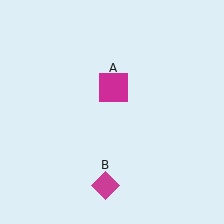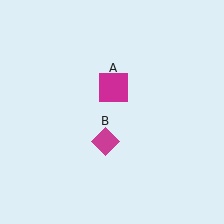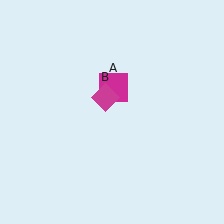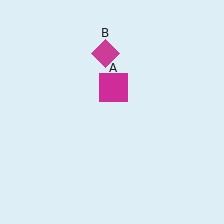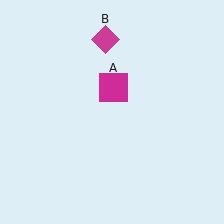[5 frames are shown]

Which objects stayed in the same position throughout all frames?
Magenta square (object A) remained stationary.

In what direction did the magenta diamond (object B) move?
The magenta diamond (object B) moved up.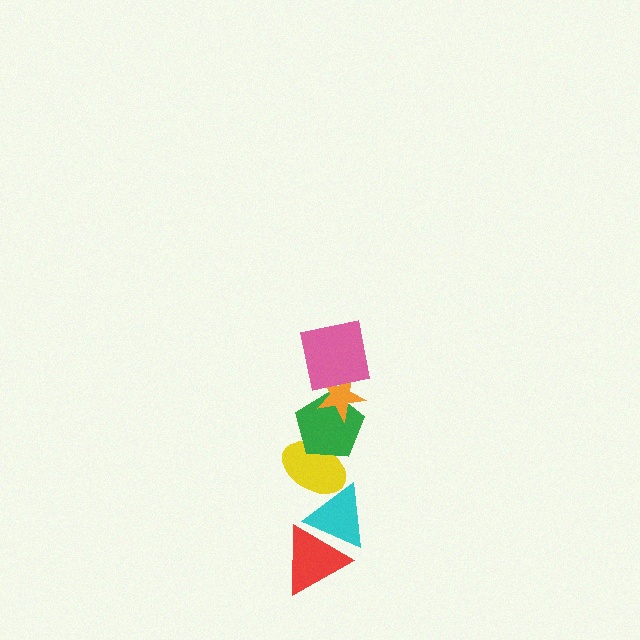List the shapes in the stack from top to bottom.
From top to bottom: the pink square, the orange star, the green pentagon, the yellow ellipse, the cyan triangle, the red triangle.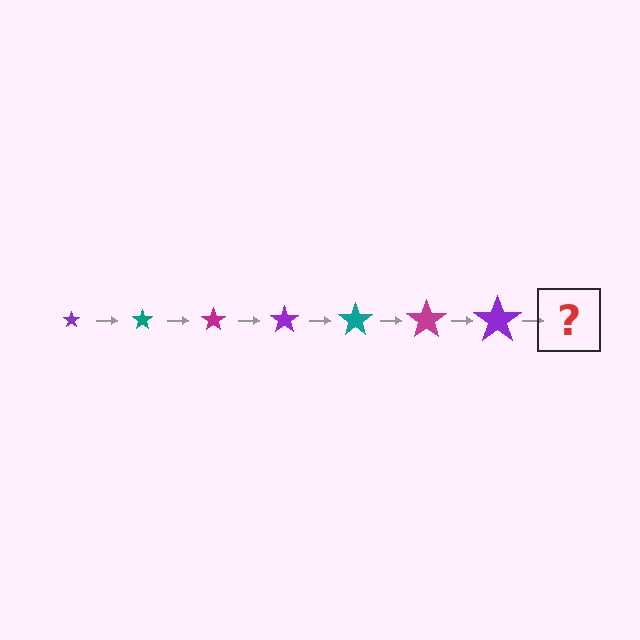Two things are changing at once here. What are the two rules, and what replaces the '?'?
The two rules are that the star grows larger each step and the color cycles through purple, teal, and magenta. The '?' should be a teal star, larger than the previous one.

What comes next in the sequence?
The next element should be a teal star, larger than the previous one.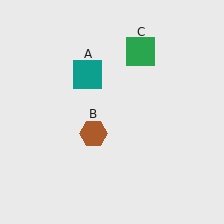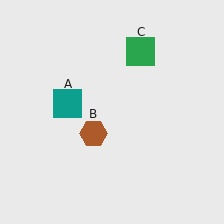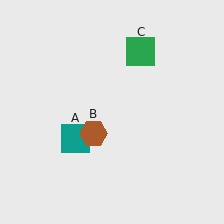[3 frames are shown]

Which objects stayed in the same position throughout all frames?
Brown hexagon (object B) and green square (object C) remained stationary.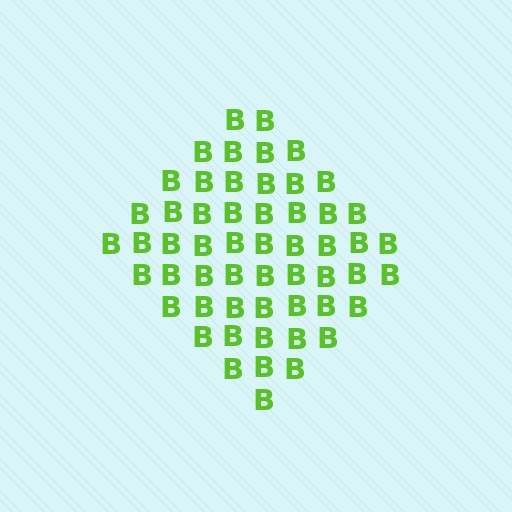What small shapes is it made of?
It is made of small letter B's.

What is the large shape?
The large shape is a diamond.